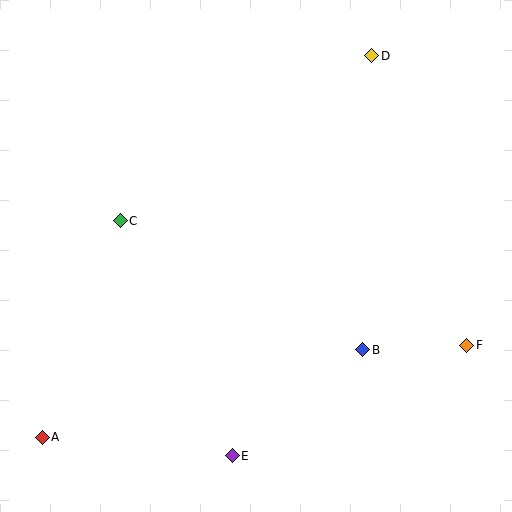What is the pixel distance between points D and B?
The distance between D and B is 294 pixels.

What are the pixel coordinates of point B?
Point B is at (363, 350).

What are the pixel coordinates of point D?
Point D is at (372, 56).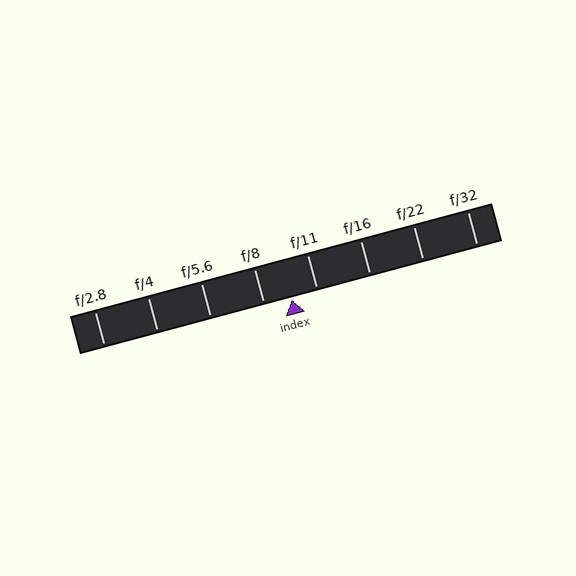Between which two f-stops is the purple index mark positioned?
The index mark is between f/8 and f/11.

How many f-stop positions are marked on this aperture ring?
There are 8 f-stop positions marked.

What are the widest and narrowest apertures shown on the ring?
The widest aperture shown is f/2.8 and the narrowest is f/32.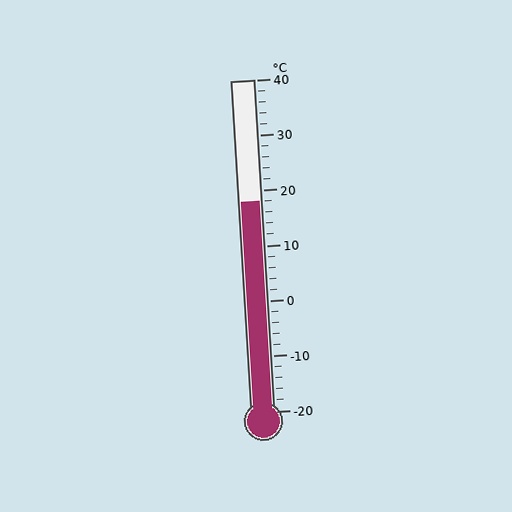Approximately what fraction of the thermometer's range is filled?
The thermometer is filled to approximately 65% of its range.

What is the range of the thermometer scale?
The thermometer scale ranges from -20°C to 40°C.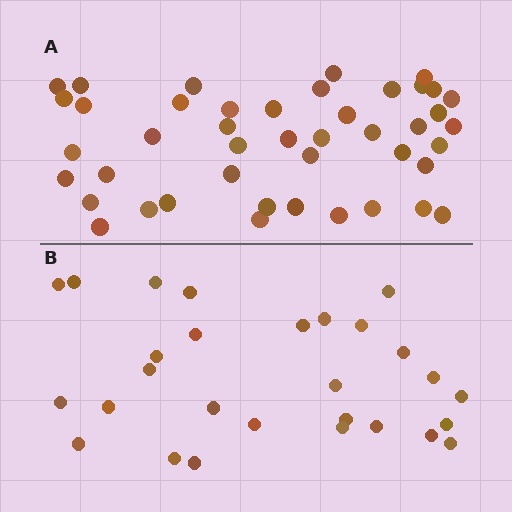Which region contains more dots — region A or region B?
Region A (the top region) has more dots.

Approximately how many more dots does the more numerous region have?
Region A has approximately 15 more dots than region B.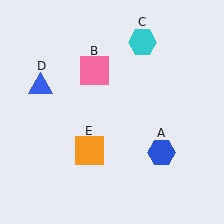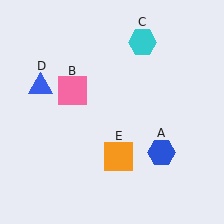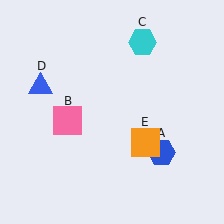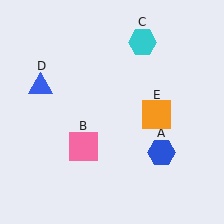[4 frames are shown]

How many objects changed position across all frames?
2 objects changed position: pink square (object B), orange square (object E).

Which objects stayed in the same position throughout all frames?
Blue hexagon (object A) and cyan hexagon (object C) and blue triangle (object D) remained stationary.